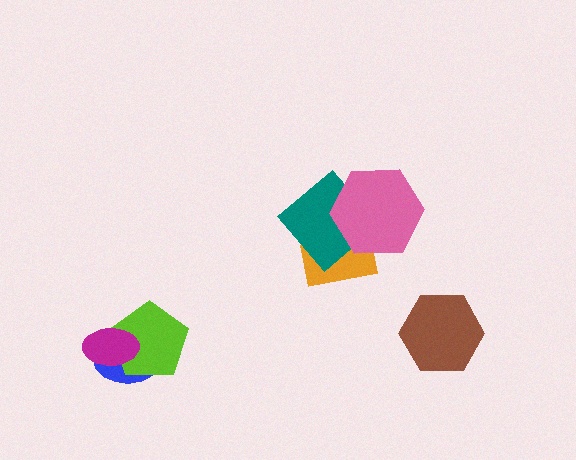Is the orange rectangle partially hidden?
Yes, it is partially covered by another shape.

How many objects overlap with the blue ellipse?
2 objects overlap with the blue ellipse.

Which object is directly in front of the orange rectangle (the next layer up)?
The teal diamond is directly in front of the orange rectangle.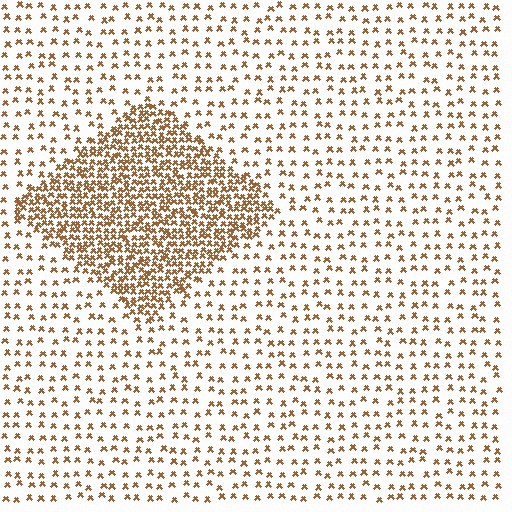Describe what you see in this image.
The image contains small brown elements arranged at two different densities. A diamond-shaped region is visible where the elements are more densely packed than the surrounding area.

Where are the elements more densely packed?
The elements are more densely packed inside the diamond boundary.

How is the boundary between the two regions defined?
The boundary is defined by a change in element density (approximately 3.0x ratio). All elements are the same color, size, and shape.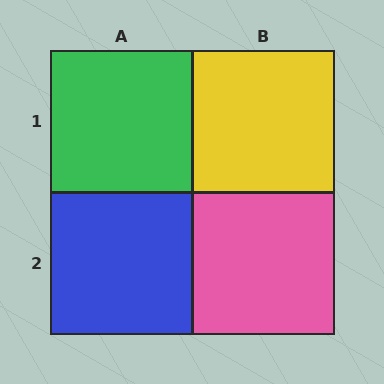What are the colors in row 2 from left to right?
Blue, pink.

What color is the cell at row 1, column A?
Green.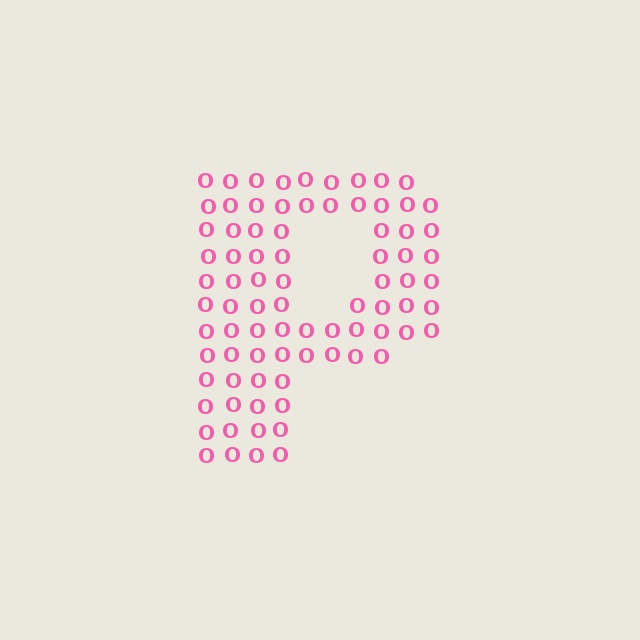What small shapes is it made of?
It is made of small letter O's.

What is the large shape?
The large shape is the letter P.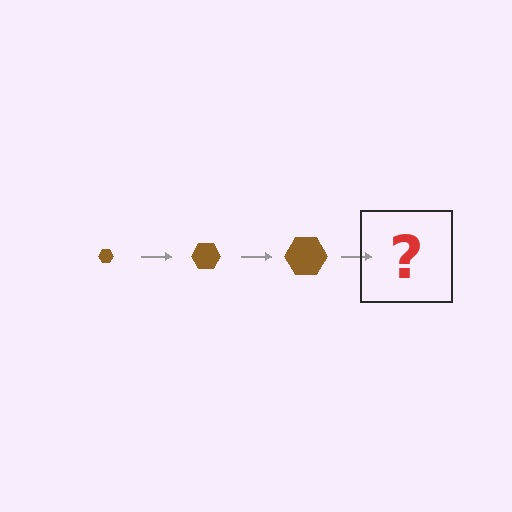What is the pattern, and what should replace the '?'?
The pattern is that the hexagon gets progressively larger each step. The '?' should be a brown hexagon, larger than the previous one.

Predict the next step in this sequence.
The next step is a brown hexagon, larger than the previous one.